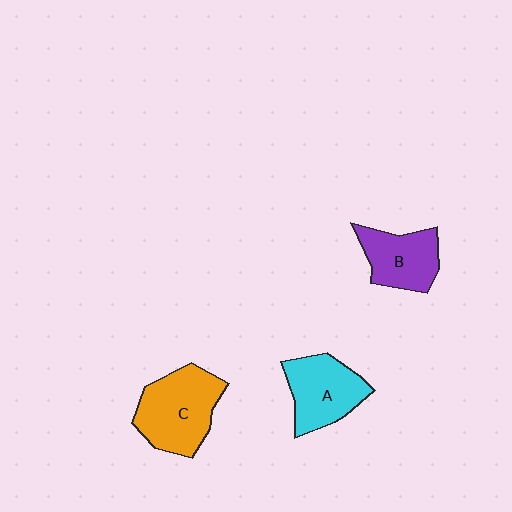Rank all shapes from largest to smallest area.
From largest to smallest: C (orange), A (cyan), B (purple).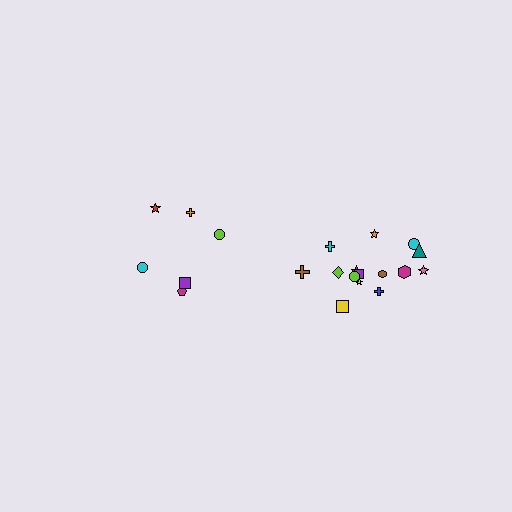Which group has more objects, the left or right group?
The right group.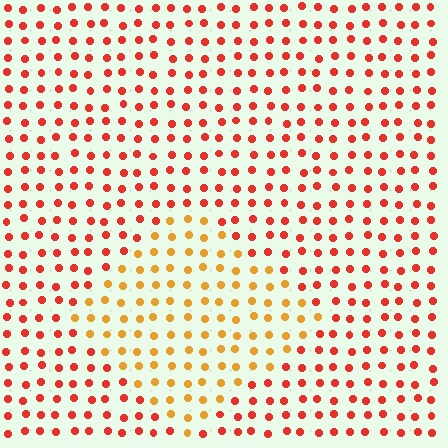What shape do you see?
I see a diamond.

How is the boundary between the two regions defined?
The boundary is defined purely by a slight shift in hue (about 36 degrees). Spacing, size, and orientation are identical on both sides.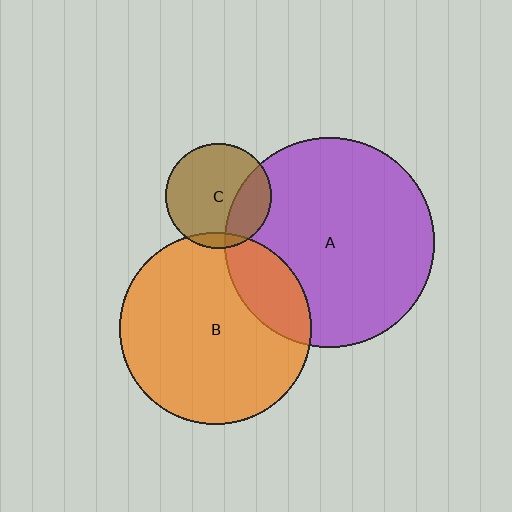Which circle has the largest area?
Circle A (purple).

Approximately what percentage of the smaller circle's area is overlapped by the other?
Approximately 25%.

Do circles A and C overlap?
Yes.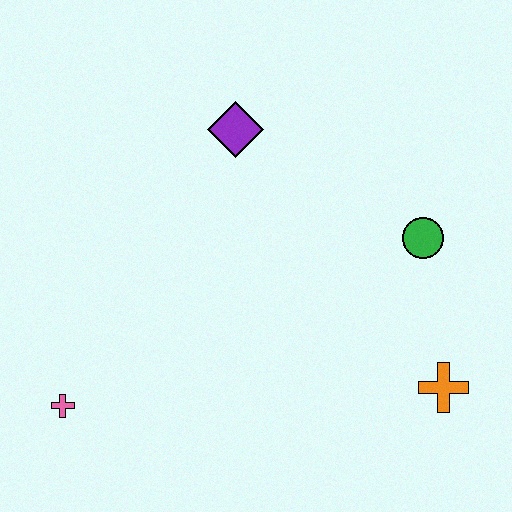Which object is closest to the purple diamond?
The green circle is closest to the purple diamond.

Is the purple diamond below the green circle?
No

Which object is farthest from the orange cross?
The pink cross is farthest from the orange cross.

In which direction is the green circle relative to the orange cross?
The green circle is above the orange cross.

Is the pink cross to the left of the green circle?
Yes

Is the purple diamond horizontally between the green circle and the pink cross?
Yes